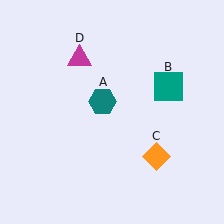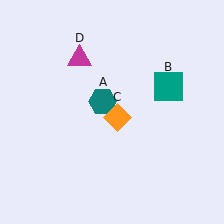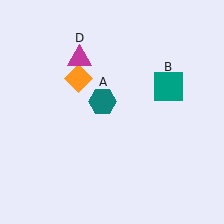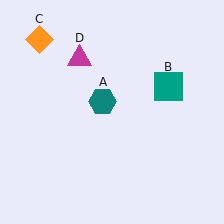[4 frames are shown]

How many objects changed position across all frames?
1 object changed position: orange diamond (object C).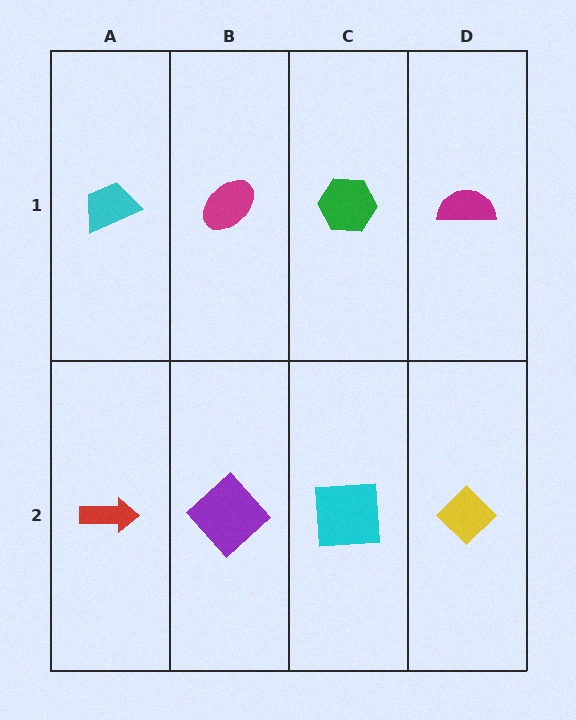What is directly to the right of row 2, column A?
A purple diamond.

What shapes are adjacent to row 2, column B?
A magenta ellipse (row 1, column B), a red arrow (row 2, column A), a cyan square (row 2, column C).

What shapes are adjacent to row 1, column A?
A red arrow (row 2, column A), a magenta ellipse (row 1, column B).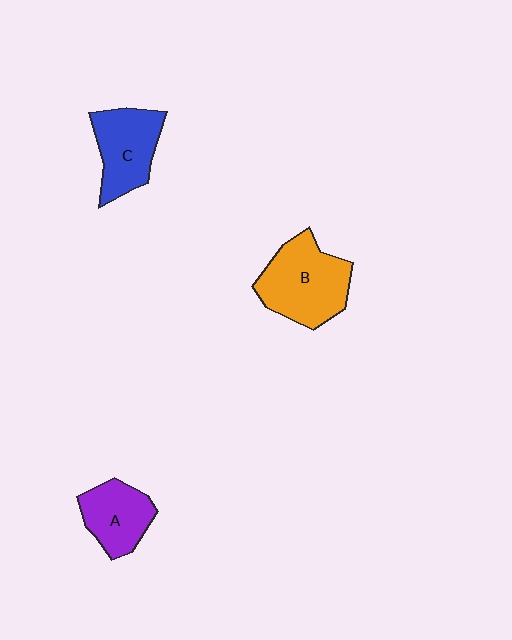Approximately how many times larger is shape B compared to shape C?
Approximately 1.3 times.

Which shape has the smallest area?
Shape A (purple).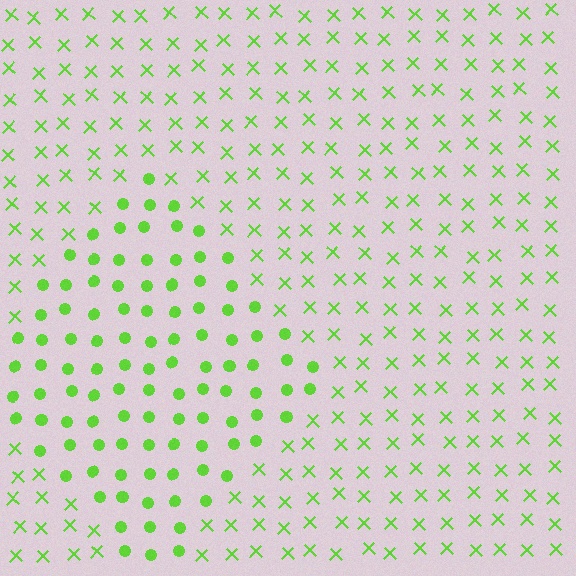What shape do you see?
I see a diamond.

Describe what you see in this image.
The image is filled with small lime elements arranged in a uniform grid. A diamond-shaped region contains circles, while the surrounding area contains X marks. The boundary is defined purely by the change in element shape.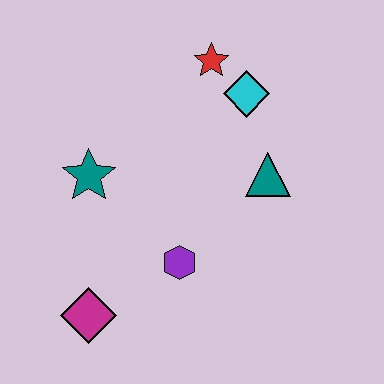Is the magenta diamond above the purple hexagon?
No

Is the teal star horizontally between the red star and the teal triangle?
No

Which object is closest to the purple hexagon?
The magenta diamond is closest to the purple hexagon.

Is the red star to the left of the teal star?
No